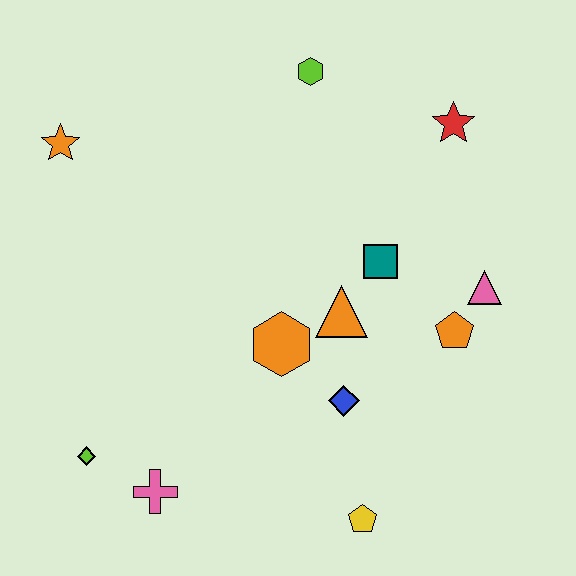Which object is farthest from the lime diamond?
The red star is farthest from the lime diamond.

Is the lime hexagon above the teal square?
Yes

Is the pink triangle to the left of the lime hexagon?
No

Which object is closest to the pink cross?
The lime diamond is closest to the pink cross.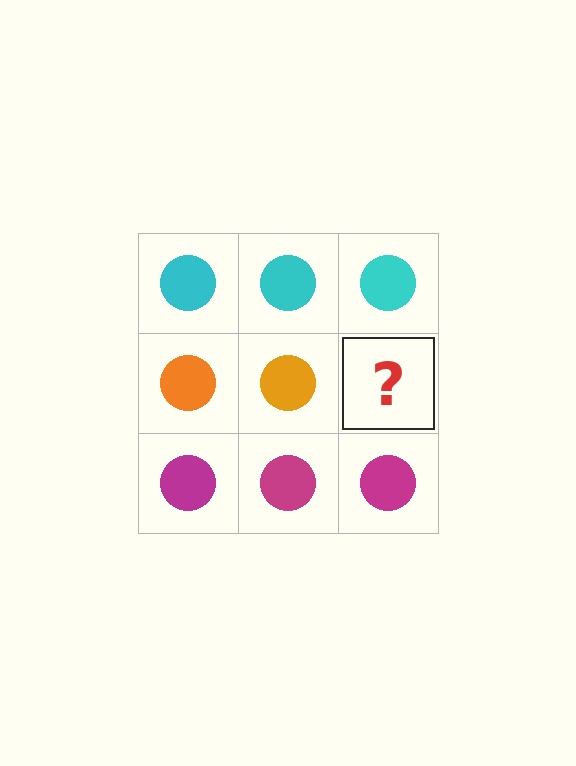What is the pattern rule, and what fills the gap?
The rule is that each row has a consistent color. The gap should be filled with an orange circle.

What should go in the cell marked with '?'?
The missing cell should contain an orange circle.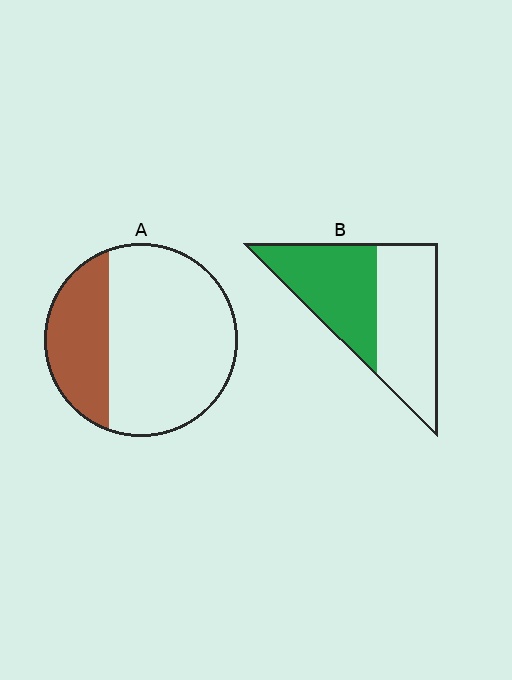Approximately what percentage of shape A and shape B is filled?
A is approximately 30% and B is approximately 45%.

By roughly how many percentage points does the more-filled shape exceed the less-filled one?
By roughly 20 percentage points (B over A).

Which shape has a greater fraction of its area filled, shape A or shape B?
Shape B.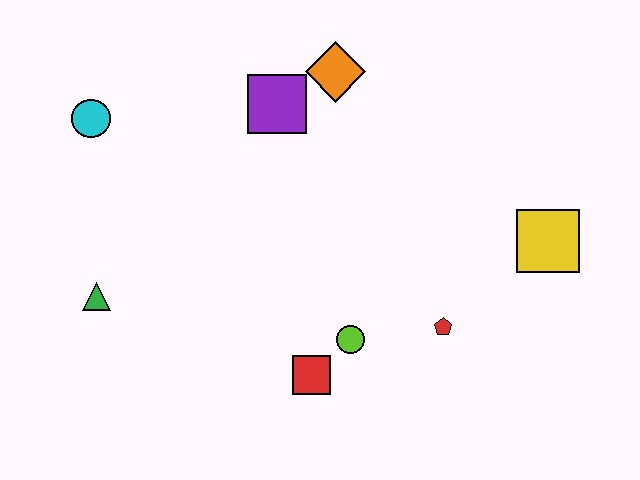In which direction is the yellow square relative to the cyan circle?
The yellow square is to the right of the cyan circle.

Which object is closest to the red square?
The lime circle is closest to the red square.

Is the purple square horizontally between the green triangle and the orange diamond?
Yes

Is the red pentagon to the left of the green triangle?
No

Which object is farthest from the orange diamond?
The green triangle is farthest from the orange diamond.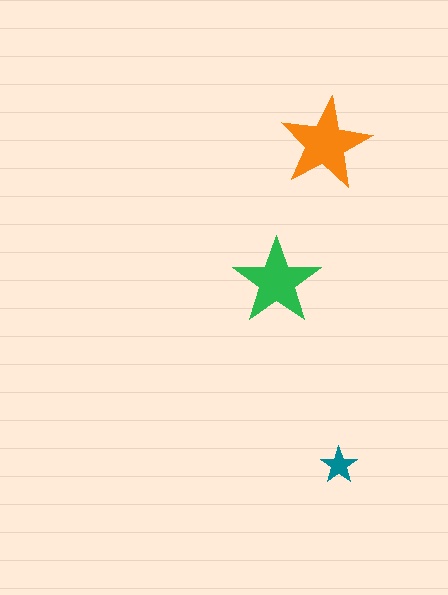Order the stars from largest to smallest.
the orange one, the green one, the teal one.